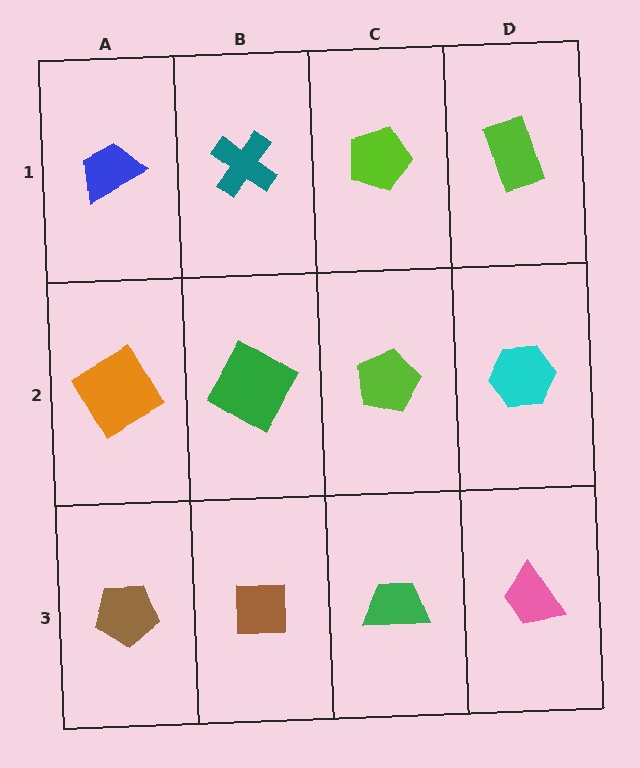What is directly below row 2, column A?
A brown pentagon.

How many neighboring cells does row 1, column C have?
3.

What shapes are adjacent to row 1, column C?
A lime pentagon (row 2, column C), a teal cross (row 1, column B), a lime rectangle (row 1, column D).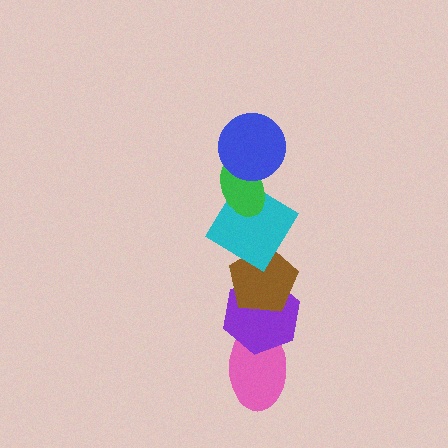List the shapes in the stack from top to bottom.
From top to bottom: the blue circle, the green ellipse, the cyan diamond, the brown pentagon, the purple hexagon, the pink ellipse.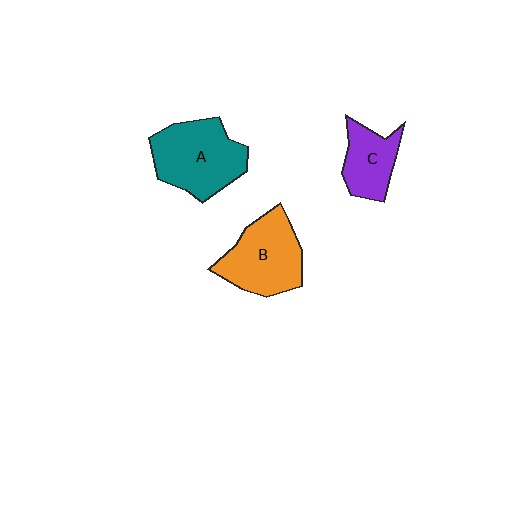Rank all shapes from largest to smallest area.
From largest to smallest: A (teal), B (orange), C (purple).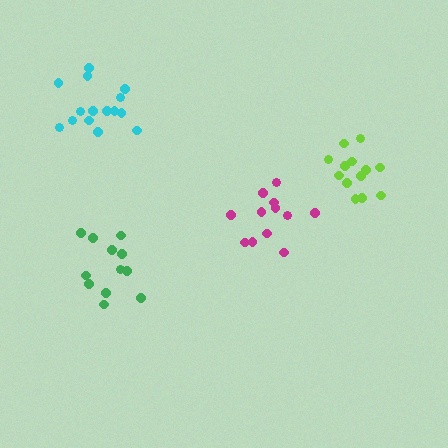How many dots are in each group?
Group 1: 12 dots, Group 2: 12 dots, Group 3: 15 dots, Group 4: 13 dots (52 total).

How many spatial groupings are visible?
There are 4 spatial groupings.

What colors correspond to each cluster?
The clusters are colored: green, magenta, cyan, lime.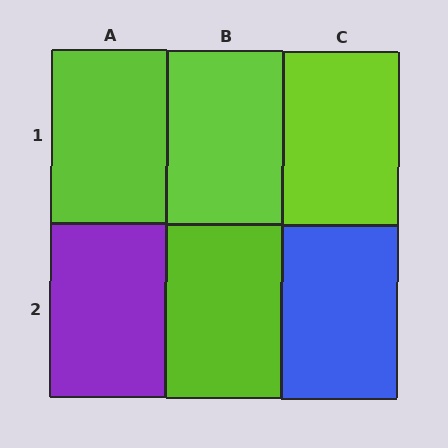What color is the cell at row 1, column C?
Lime.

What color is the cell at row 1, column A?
Lime.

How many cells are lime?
4 cells are lime.